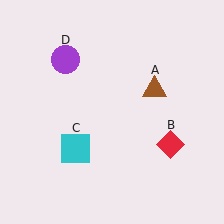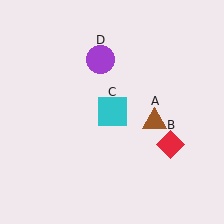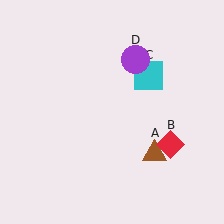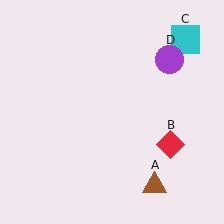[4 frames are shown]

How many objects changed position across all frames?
3 objects changed position: brown triangle (object A), cyan square (object C), purple circle (object D).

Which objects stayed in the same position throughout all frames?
Red diamond (object B) remained stationary.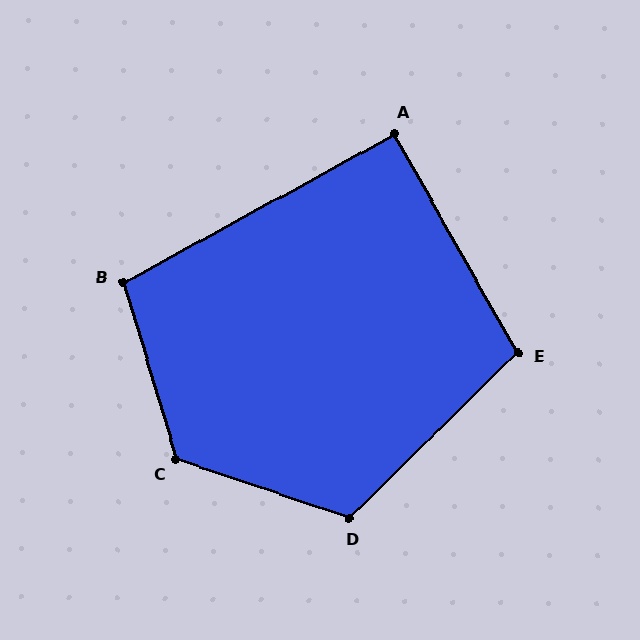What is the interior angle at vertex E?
Approximately 105 degrees (obtuse).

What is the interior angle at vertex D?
Approximately 117 degrees (obtuse).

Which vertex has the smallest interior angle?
A, at approximately 91 degrees.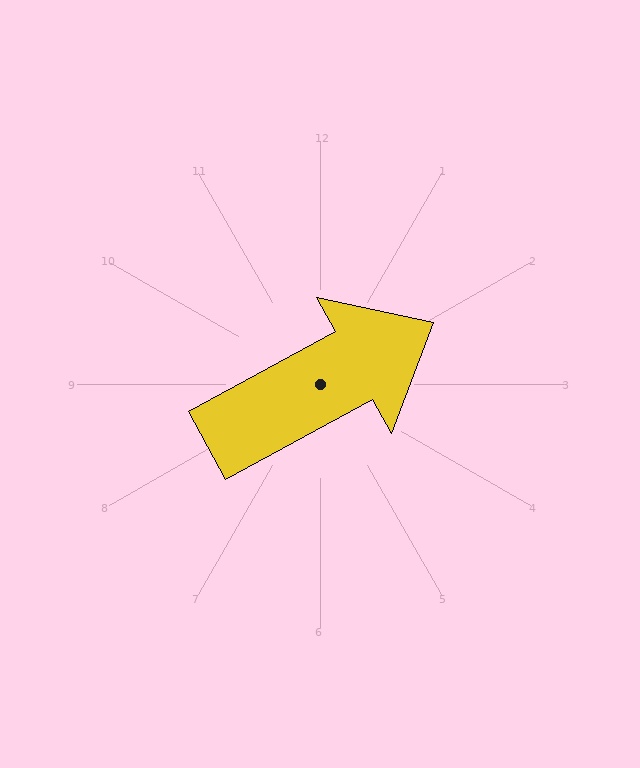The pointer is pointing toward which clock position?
Roughly 2 o'clock.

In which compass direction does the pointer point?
Northeast.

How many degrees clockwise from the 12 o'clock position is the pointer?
Approximately 61 degrees.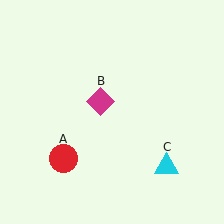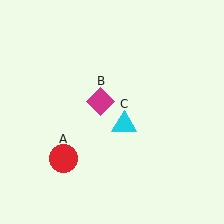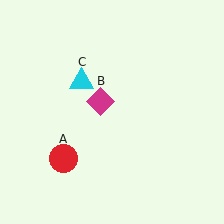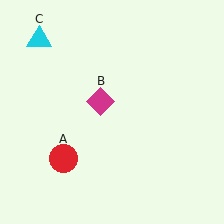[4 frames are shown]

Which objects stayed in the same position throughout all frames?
Red circle (object A) and magenta diamond (object B) remained stationary.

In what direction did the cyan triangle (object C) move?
The cyan triangle (object C) moved up and to the left.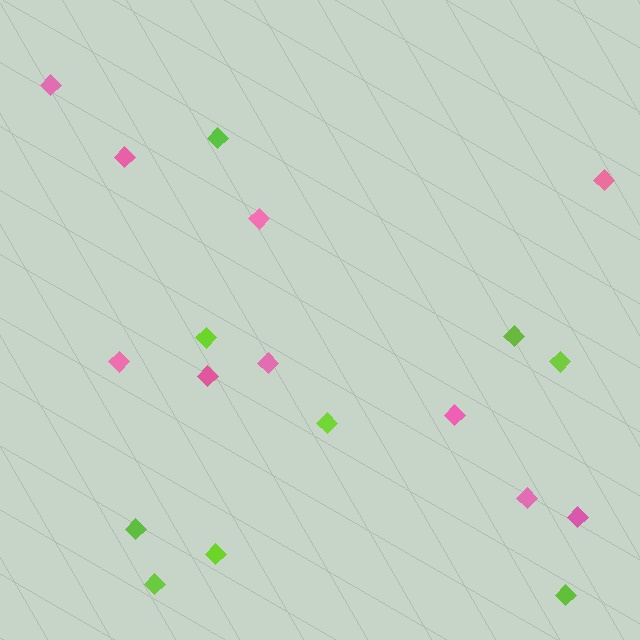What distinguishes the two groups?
There are 2 groups: one group of pink diamonds (10) and one group of lime diamonds (9).